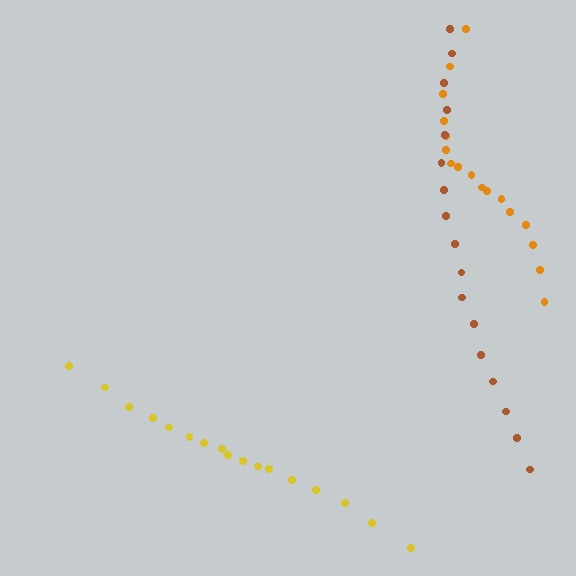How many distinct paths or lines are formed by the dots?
There are 3 distinct paths.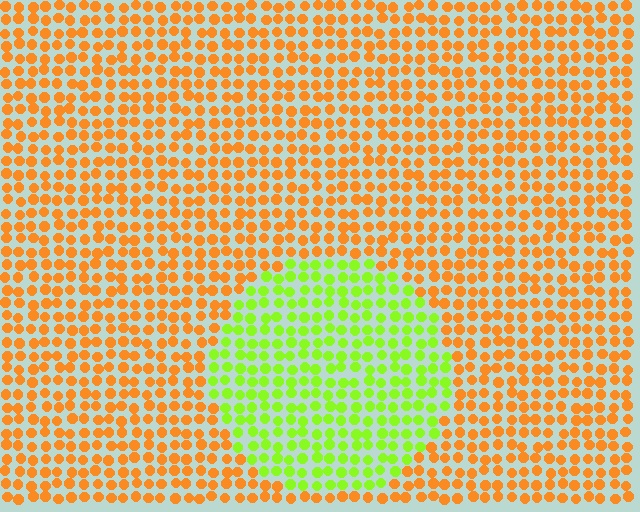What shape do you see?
I see a circle.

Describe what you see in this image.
The image is filled with small orange elements in a uniform arrangement. A circle-shaped region is visible where the elements are tinted to a slightly different hue, forming a subtle color boundary.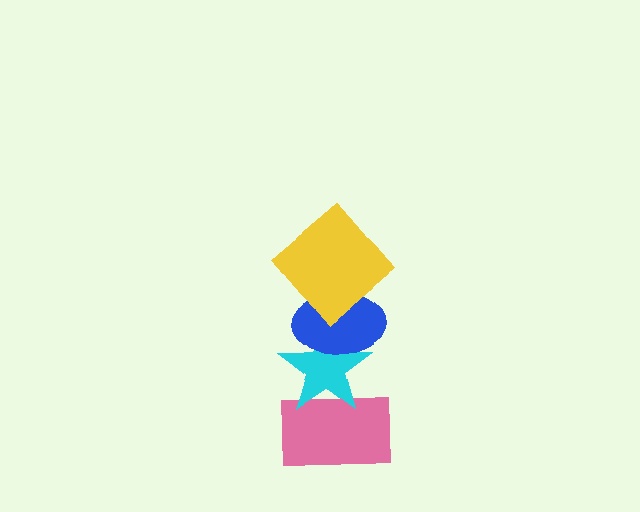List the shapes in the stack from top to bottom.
From top to bottom: the yellow diamond, the blue ellipse, the cyan star, the pink rectangle.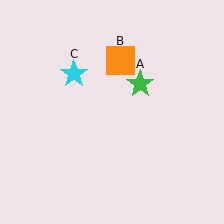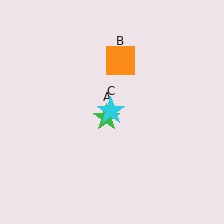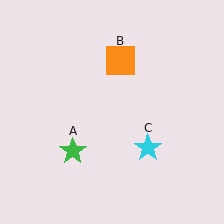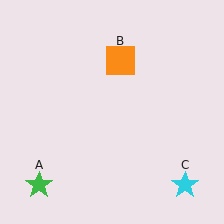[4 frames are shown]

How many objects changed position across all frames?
2 objects changed position: green star (object A), cyan star (object C).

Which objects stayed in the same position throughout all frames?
Orange square (object B) remained stationary.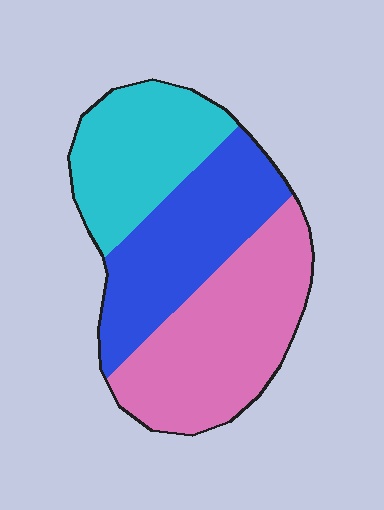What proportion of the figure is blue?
Blue takes up about one third (1/3) of the figure.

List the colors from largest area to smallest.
From largest to smallest: pink, blue, cyan.